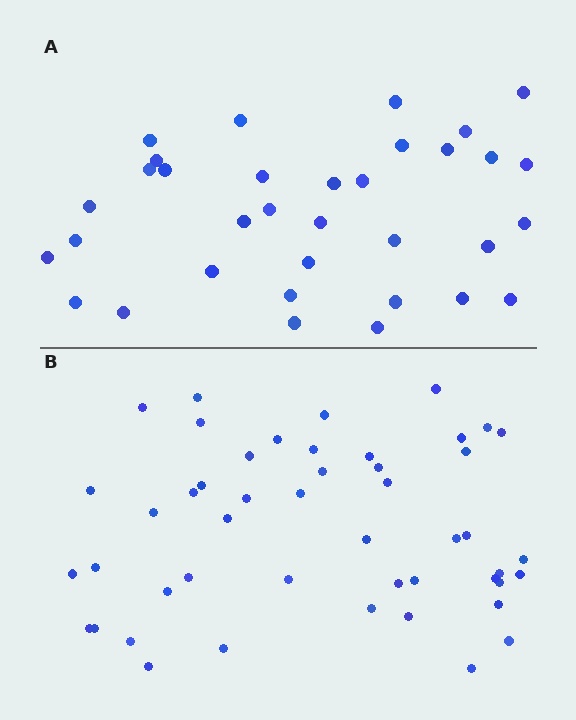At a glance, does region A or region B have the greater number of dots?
Region B (the bottom region) has more dots.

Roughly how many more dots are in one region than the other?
Region B has approximately 15 more dots than region A.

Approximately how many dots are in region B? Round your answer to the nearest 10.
About 50 dots. (The exact count is 48, which rounds to 50.)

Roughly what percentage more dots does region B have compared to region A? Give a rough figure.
About 40% more.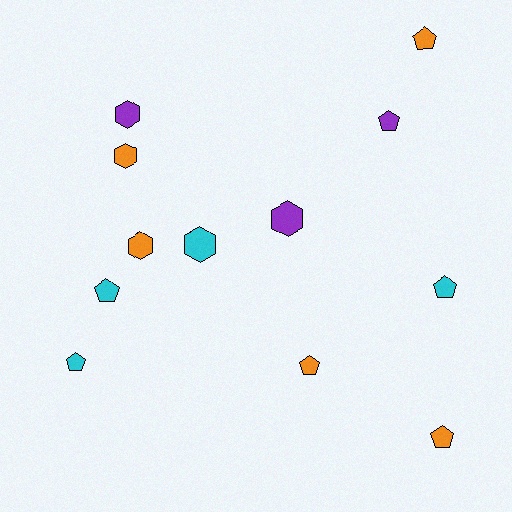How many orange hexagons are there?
There are 2 orange hexagons.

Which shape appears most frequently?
Pentagon, with 7 objects.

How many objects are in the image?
There are 12 objects.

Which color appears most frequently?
Orange, with 5 objects.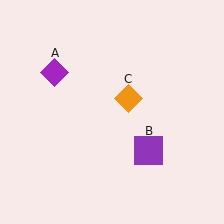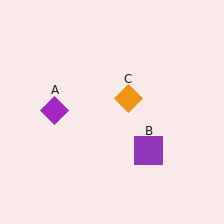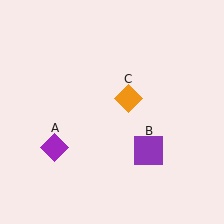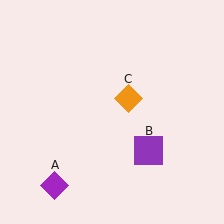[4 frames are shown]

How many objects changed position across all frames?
1 object changed position: purple diamond (object A).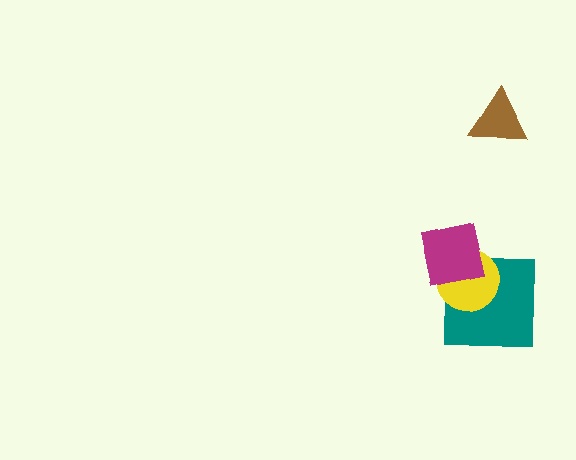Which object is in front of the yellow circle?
The magenta square is in front of the yellow circle.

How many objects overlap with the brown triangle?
0 objects overlap with the brown triangle.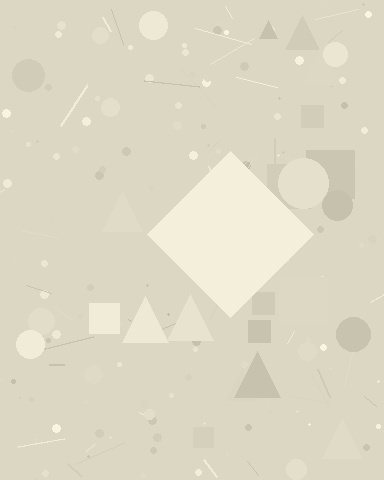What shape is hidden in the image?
A diamond is hidden in the image.